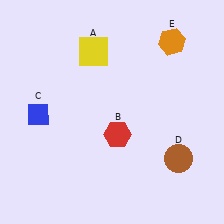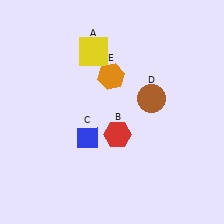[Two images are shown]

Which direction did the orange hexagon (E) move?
The orange hexagon (E) moved left.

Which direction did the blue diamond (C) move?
The blue diamond (C) moved right.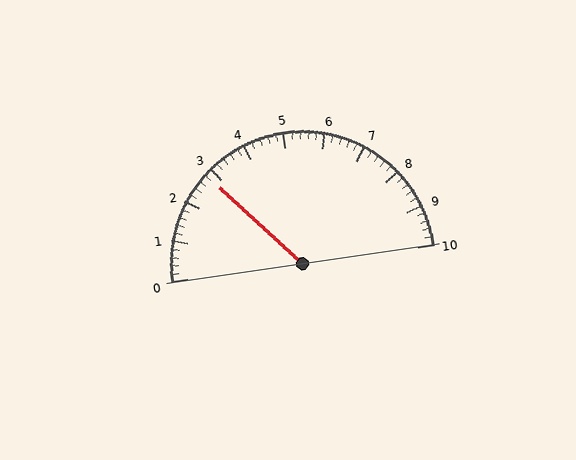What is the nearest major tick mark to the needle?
The nearest major tick mark is 3.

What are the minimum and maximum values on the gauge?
The gauge ranges from 0 to 10.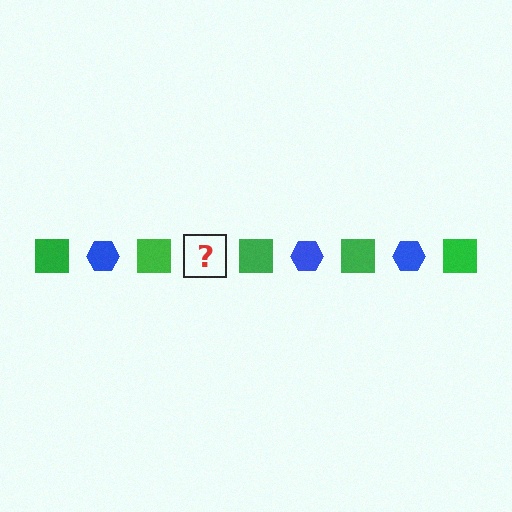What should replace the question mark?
The question mark should be replaced with a blue hexagon.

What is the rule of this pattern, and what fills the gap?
The rule is that the pattern alternates between green square and blue hexagon. The gap should be filled with a blue hexagon.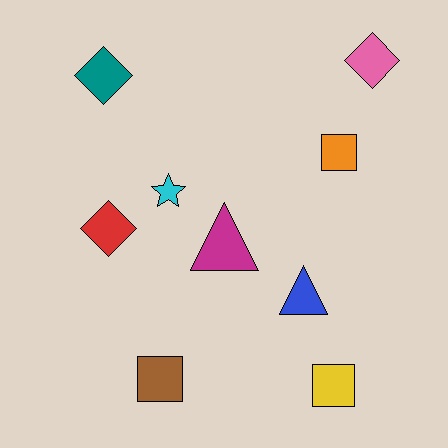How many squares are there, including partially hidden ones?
There are 3 squares.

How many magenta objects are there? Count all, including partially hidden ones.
There is 1 magenta object.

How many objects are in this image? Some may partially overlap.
There are 9 objects.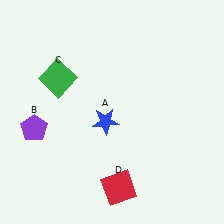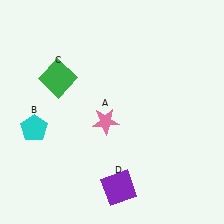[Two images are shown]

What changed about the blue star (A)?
In Image 1, A is blue. In Image 2, it changed to pink.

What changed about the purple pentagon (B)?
In Image 1, B is purple. In Image 2, it changed to cyan.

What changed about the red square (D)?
In Image 1, D is red. In Image 2, it changed to purple.